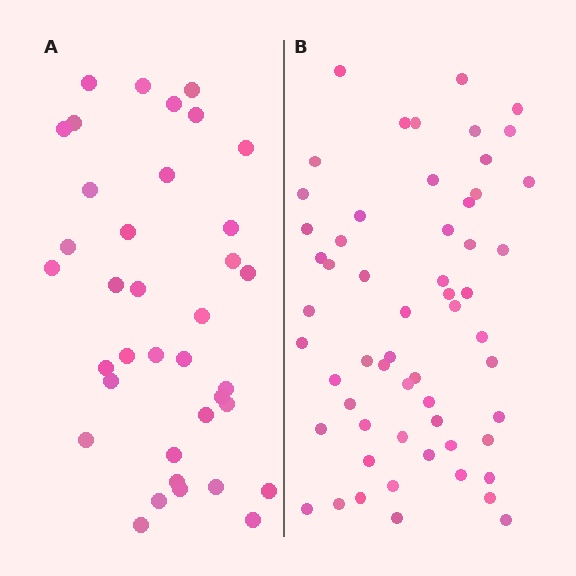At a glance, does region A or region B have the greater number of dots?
Region B (the right region) has more dots.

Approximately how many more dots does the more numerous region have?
Region B has approximately 20 more dots than region A.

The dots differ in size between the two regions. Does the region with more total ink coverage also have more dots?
No. Region A has more total ink coverage because its dots are larger, but region B actually contains more individual dots. Total area can be misleading — the number of items is what matters here.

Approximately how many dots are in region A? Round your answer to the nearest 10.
About 40 dots. (The exact count is 37, which rounds to 40.)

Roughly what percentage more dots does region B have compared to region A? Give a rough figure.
About 55% more.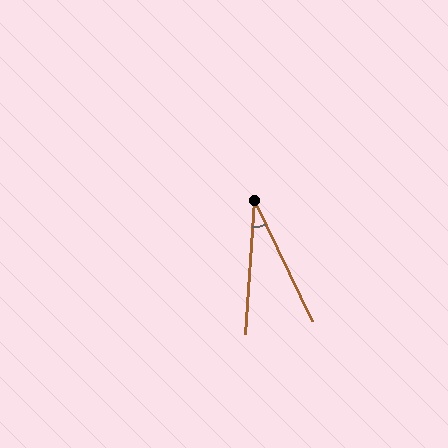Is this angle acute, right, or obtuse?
It is acute.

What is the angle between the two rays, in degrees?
Approximately 30 degrees.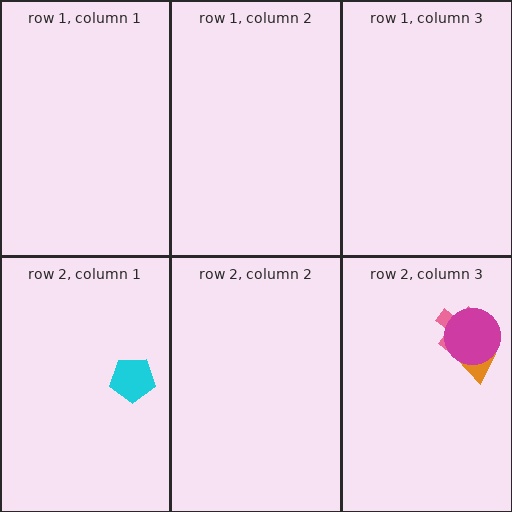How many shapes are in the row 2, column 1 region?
1.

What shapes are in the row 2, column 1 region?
The cyan pentagon.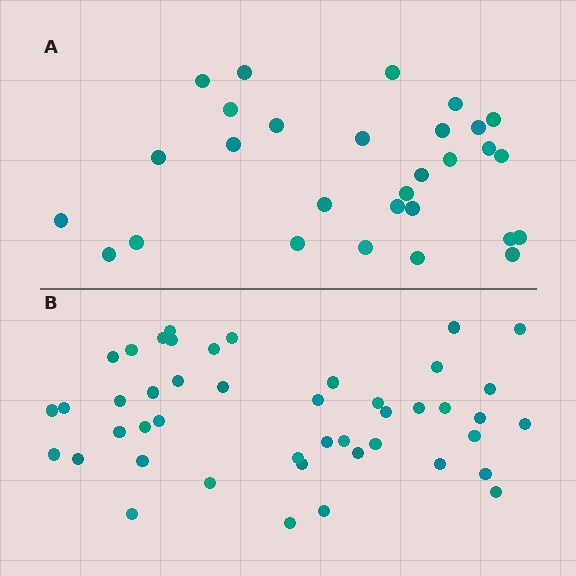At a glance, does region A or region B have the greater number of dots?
Region B (the bottom region) has more dots.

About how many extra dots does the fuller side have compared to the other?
Region B has approximately 15 more dots than region A.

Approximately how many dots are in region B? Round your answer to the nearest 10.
About 40 dots. (The exact count is 45, which rounds to 40.)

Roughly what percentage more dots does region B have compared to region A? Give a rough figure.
About 55% more.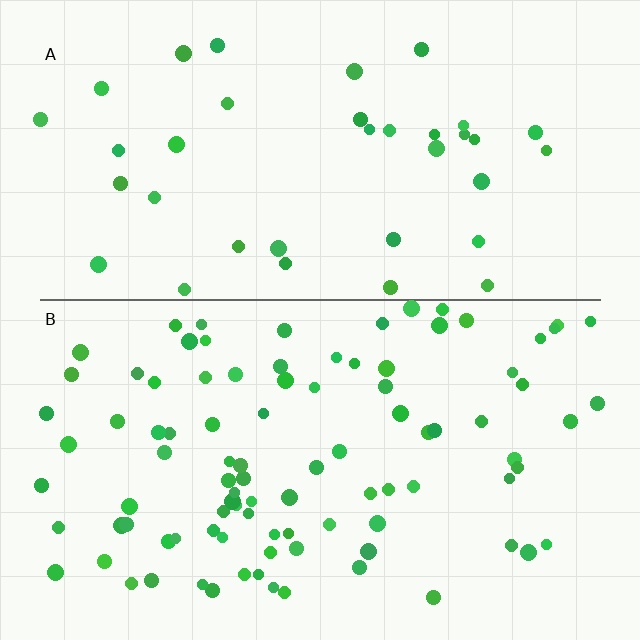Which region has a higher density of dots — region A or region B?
B (the bottom).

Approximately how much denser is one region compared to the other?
Approximately 2.6× — region B over region A.